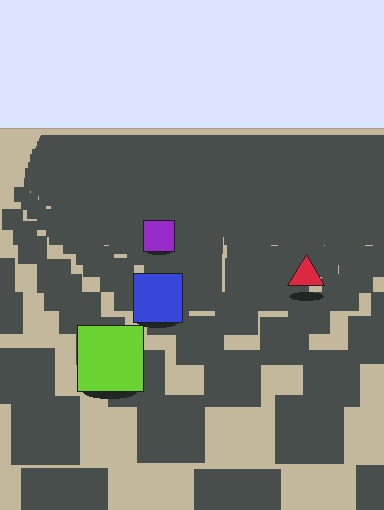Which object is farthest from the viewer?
The purple square is farthest from the viewer. It appears smaller and the ground texture around it is denser.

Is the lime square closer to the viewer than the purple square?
Yes. The lime square is closer — you can tell from the texture gradient: the ground texture is coarser near it.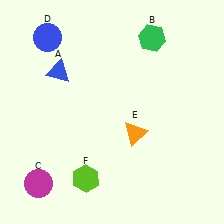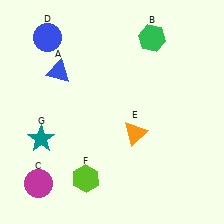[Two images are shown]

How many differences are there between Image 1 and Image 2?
There is 1 difference between the two images.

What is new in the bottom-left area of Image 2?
A teal star (G) was added in the bottom-left area of Image 2.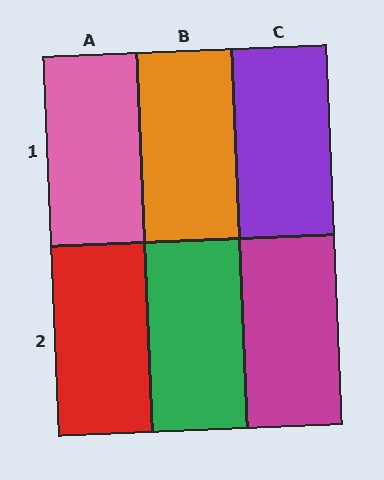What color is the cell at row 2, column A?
Red.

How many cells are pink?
1 cell is pink.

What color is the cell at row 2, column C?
Magenta.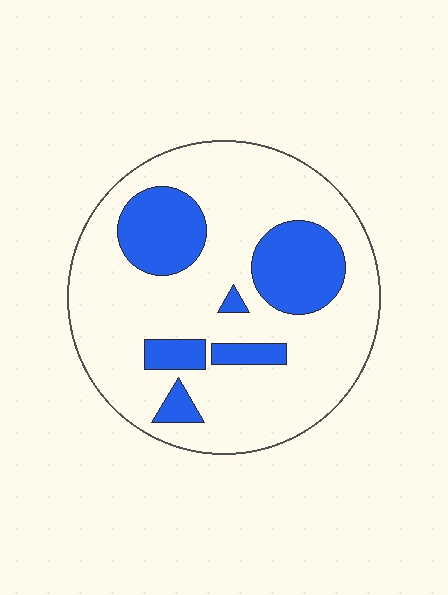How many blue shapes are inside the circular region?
6.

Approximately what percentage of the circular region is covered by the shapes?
Approximately 25%.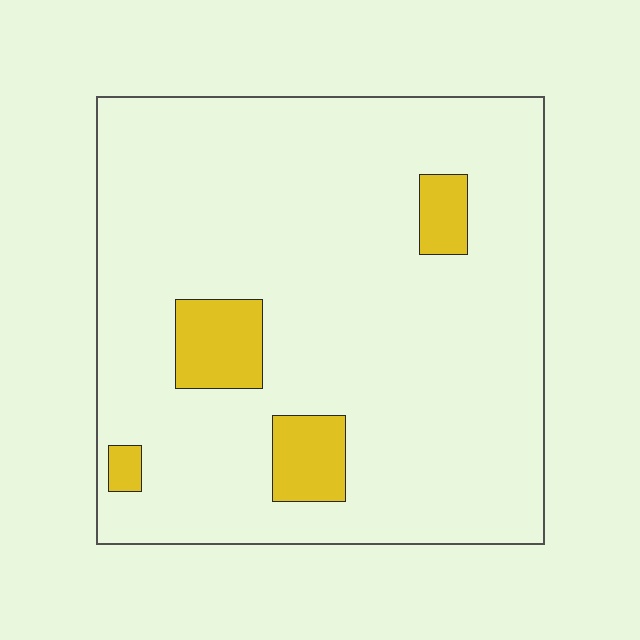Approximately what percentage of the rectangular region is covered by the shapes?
Approximately 10%.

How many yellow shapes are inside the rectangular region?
4.